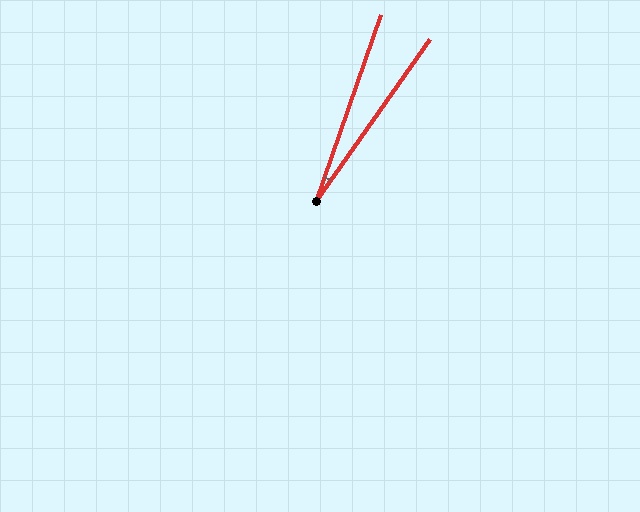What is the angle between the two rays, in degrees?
Approximately 16 degrees.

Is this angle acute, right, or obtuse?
It is acute.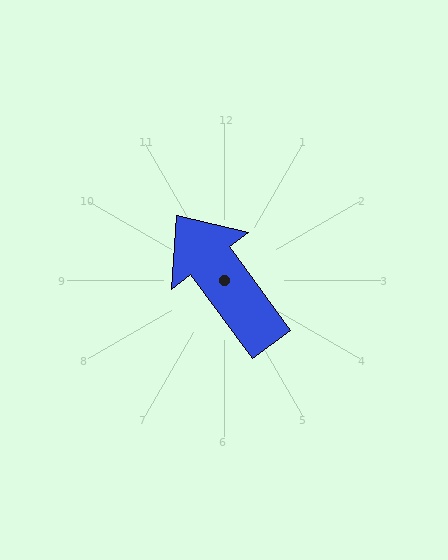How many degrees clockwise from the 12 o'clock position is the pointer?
Approximately 324 degrees.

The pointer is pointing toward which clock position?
Roughly 11 o'clock.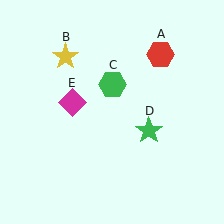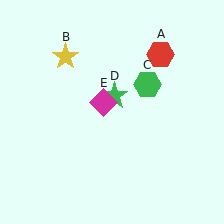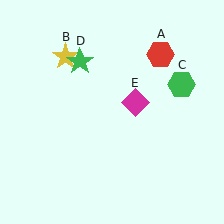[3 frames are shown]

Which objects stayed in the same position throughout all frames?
Red hexagon (object A) and yellow star (object B) remained stationary.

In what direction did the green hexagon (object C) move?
The green hexagon (object C) moved right.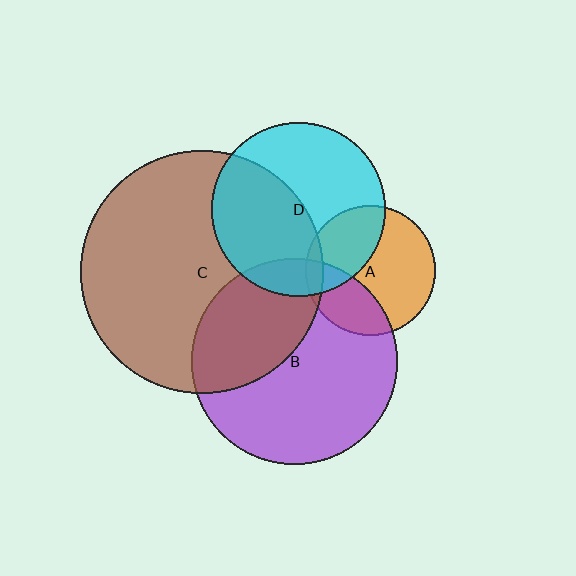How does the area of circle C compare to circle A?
Approximately 3.5 times.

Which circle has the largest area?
Circle C (brown).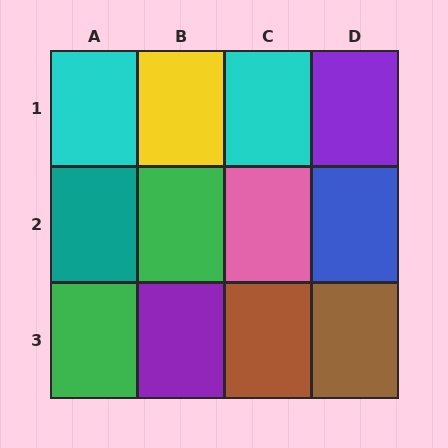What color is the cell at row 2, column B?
Green.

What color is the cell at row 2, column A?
Teal.